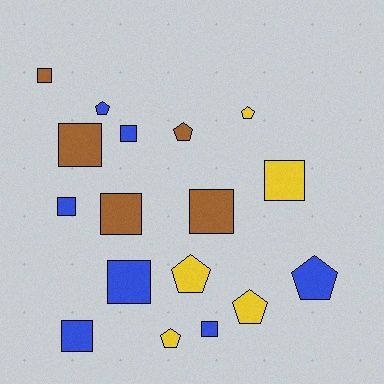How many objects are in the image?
There are 17 objects.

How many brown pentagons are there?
There is 1 brown pentagon.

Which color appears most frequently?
Blue, with 7 objects.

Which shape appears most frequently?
Square, with 10 objects.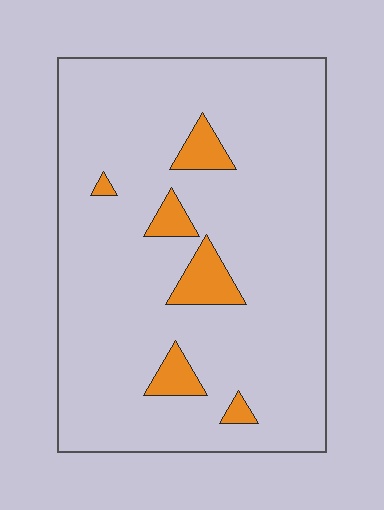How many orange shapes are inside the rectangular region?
6.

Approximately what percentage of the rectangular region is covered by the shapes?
Approximately 10%.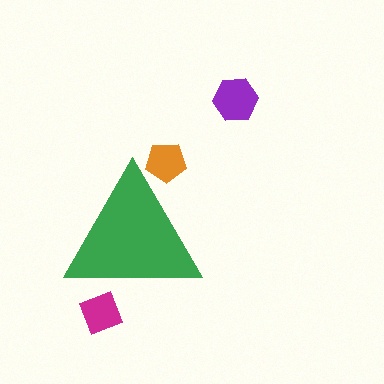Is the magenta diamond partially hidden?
Yes, the magenta diamond is partially hidden behind the green triangle.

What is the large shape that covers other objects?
A green triangle.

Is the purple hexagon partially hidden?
No, the purple hexagon is fully visible.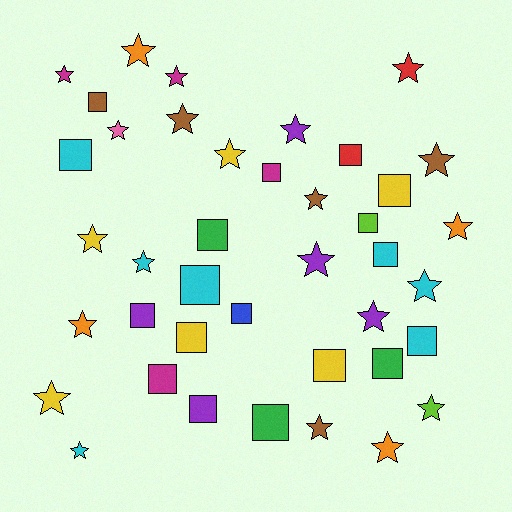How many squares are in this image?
There are 18 squares.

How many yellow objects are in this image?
There are 6 yellow objects.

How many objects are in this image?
There are 40 objects.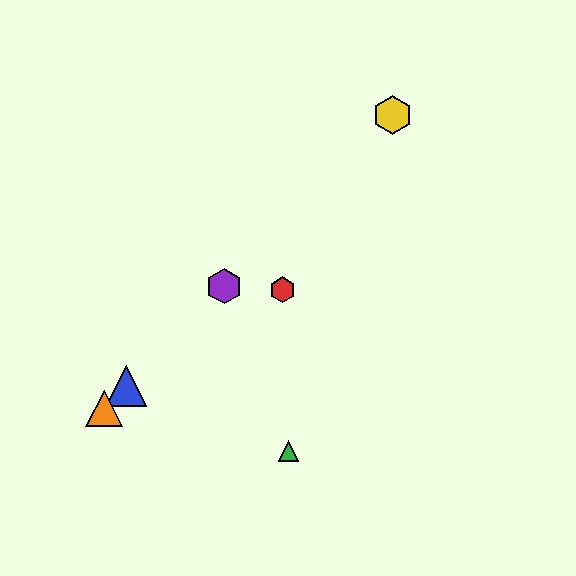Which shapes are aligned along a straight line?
The blue triangle, the yellow hexagon, the purple hexagon, the orange triangle are aligned along a straight line.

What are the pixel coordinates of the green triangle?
The green triangle is at (289, 451).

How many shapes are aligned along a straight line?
4 shapes (the blue triangle, the yellow hexagon, the purple hexagon, the orange triangle) are aligned along a straight line.